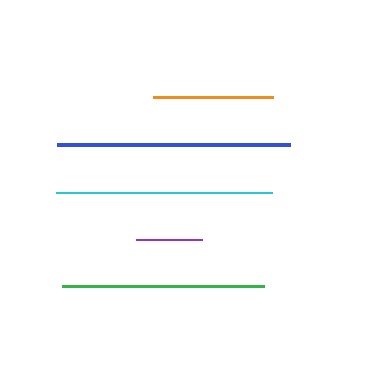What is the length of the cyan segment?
The cyan segment is approximately 217 pixels long.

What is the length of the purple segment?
The purple segment is approximately 66 pixels long.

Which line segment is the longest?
The blue line is the longest at approximately 233 pixels.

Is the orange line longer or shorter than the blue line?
The blue line is longer than the orange line.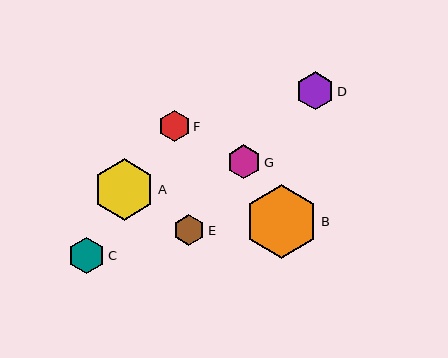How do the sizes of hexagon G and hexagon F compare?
Hexagon G and hexagon F are approximately the same size.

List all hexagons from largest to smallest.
From largest to smallest: B, A, D, C, G, F, E.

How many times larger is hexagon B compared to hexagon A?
Hexagon B is approximately 1.2 times the size of hexagon A.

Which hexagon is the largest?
Hexagon B is the largest with a size of approximately 74 pixels.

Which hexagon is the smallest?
Hexagon E is the smallest with a size of approximately 31 pixels.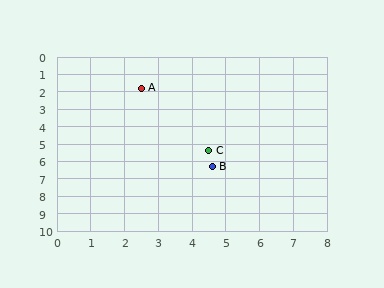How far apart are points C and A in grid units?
Points C and A are about 4.1 grid units apart.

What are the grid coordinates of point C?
Point C is at approximately (4.5, 5.4).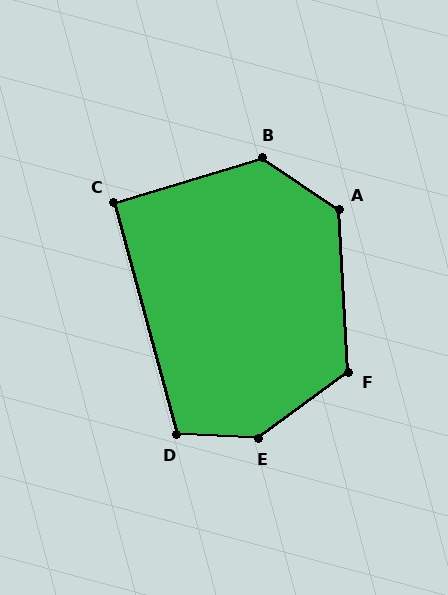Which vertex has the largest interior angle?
E, at approximately 141 degrees.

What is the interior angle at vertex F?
Approximately 123 degrees (obtuse).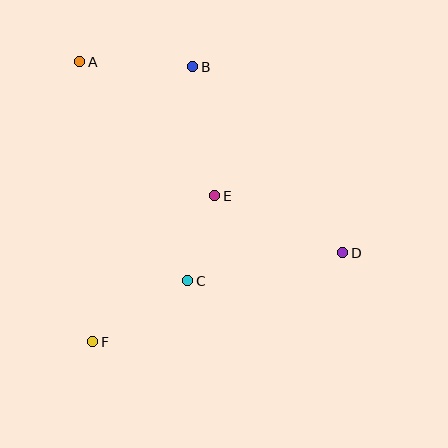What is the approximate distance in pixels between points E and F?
The distance between E and F is approximately 190 pixels.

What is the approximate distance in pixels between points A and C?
The distance between A and C is approximately 244 pixels.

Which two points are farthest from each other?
Points A and D are farthest from each other.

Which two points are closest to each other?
Points C and E are closest to each other.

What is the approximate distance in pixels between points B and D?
The distance between B and D is approximately 239 pixels.